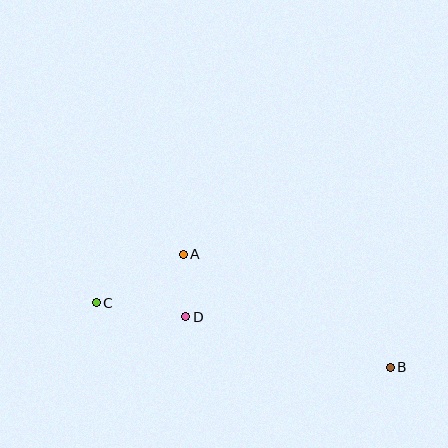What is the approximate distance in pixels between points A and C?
The distance between A and C is approximately 100 pixels.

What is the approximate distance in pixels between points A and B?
The distance between A and B is approximately 236 pixels.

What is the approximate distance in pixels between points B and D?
The distance between B and D is approximately 211 pixels.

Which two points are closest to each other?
Points A and D are closest to each other.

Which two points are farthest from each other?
Points B and C are farthest from each other.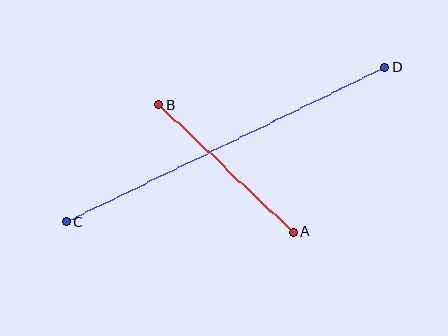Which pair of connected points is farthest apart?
Points C and D are farthest apart.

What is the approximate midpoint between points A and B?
The midpoint is at approximately (226, 168) pixels.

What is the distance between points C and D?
The distance is approximately 354 pixels.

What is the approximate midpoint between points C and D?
The midpoint is at approximately (225, 145) pixels.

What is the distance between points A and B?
The distance is approximately 185 pixels.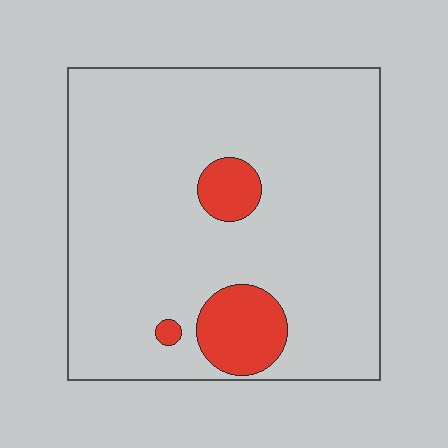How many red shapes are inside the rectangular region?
3.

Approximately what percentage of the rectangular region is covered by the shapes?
Approximately 10%.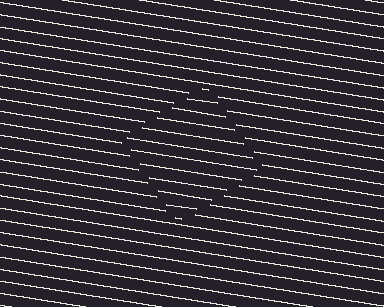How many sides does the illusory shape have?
4 sides — the line-ends trace a square.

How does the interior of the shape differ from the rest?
The interior of the shape contains the same grating, shifted by half a period — the contour is defined by the phase discontinuity where line-ends from the inner and outer gratings abut.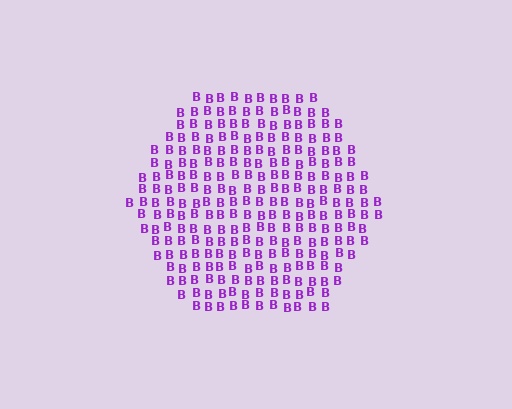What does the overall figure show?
The overall figure shows a hexagon.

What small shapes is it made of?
It is made of small letter B's.